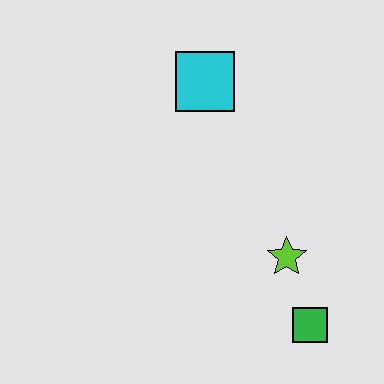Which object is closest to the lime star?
The green square is closest to the lime star.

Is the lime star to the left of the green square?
Yes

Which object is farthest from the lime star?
The cyan square is farthest from the lime star.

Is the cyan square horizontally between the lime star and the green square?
No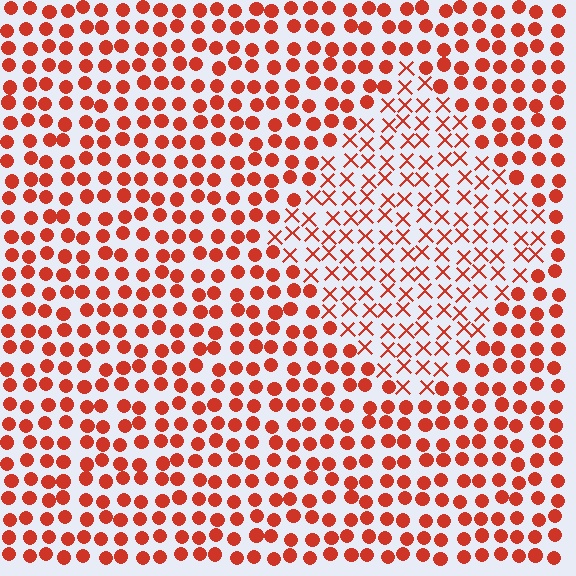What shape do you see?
I see a diamond.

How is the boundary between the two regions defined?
The boundary is defined by a change in element shape: X marks inside vs. circles outside. All elements share the same color and spacing.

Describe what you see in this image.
The image is filled with small red elements arranged in a uniform grid. A diamond-shaped region contains X marks, while the surrounding area contains circles. The boundary is defined purely by the change in element shape.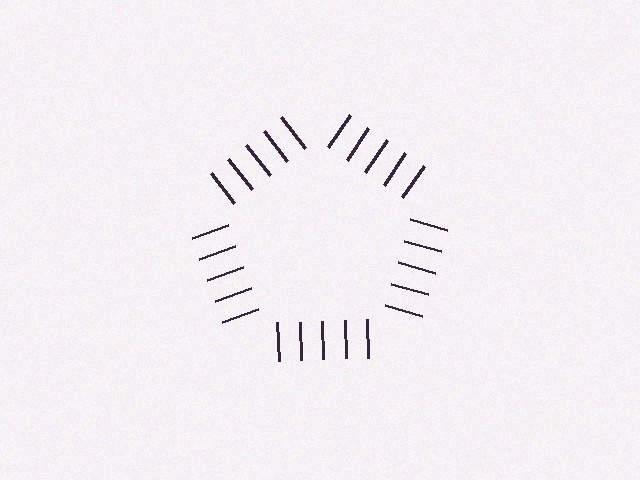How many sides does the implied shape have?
5 sides — the line-ends trace a pentagon.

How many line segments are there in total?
25 — 5 along each of the 5 edges.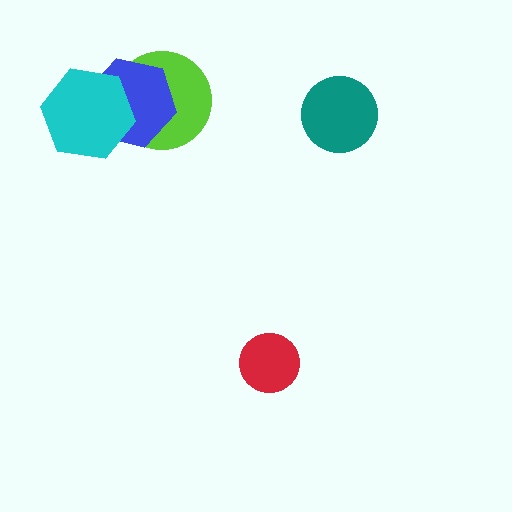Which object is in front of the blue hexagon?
The cyan hexagon is in front of the blue hexagon.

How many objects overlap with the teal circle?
0 objects overlap with the teal circle.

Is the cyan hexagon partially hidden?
No, no other shape covers it.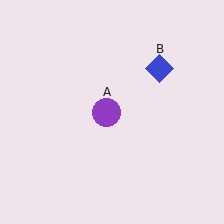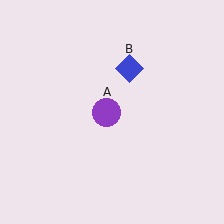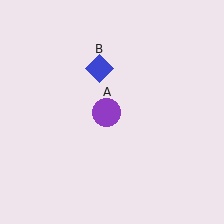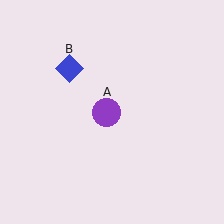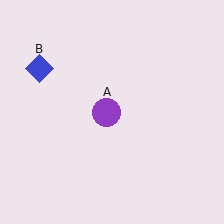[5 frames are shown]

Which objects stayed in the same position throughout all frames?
Purple circle (object A) remained stationary.